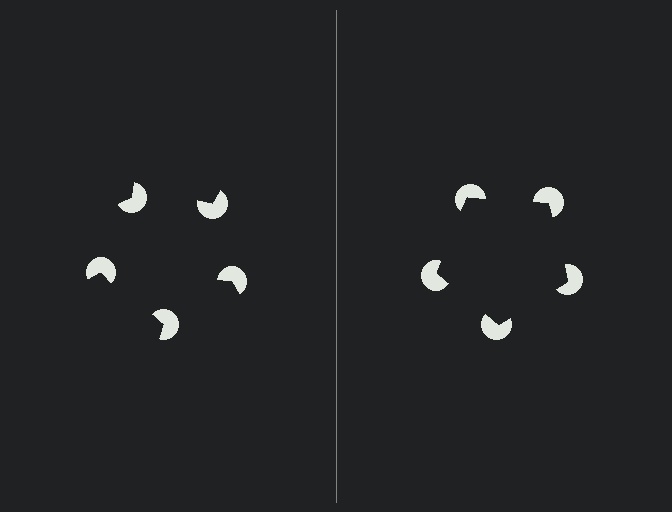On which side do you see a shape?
An illusory pentagon appears on the right side. On the left side the wedge cuts are rotated, so no coherent shape forms.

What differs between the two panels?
The pac-man discs are positioned identically on both sides; only the wedge orientations differ. On the right they align to a pentagon; on the left they are misaligned.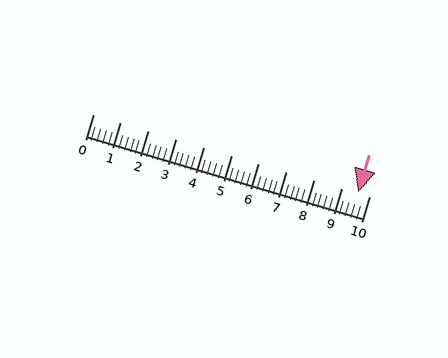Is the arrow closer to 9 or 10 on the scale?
The arrow is closer to 10.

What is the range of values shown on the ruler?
The ruler shows values from 0 to 10.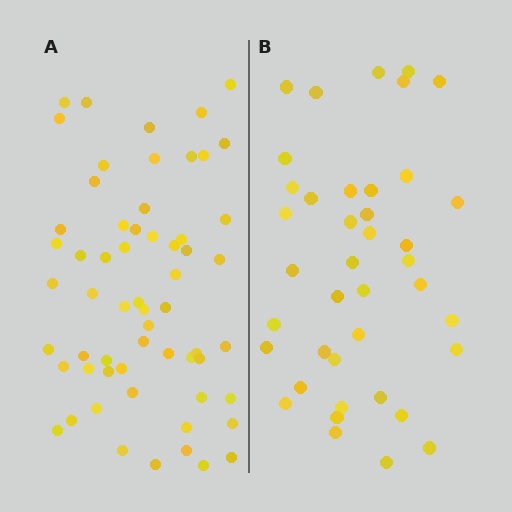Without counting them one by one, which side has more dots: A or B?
Region A (the left region) has more dots.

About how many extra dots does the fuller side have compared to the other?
Region A has approximately 20 more dots than region B.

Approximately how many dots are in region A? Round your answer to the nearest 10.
About 60 dots.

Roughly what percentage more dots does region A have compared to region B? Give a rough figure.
About 50% more.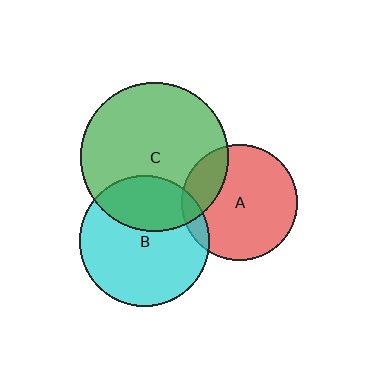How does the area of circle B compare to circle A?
Approximately 1.3 times.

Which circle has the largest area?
Circle C (green).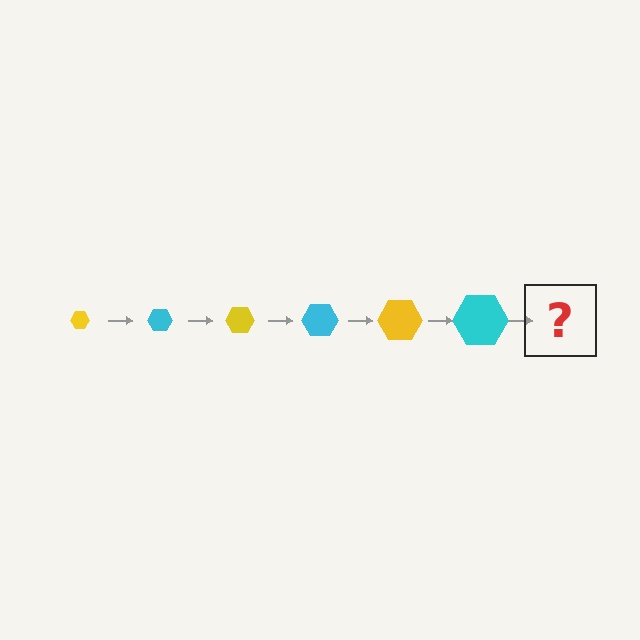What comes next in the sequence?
The next element should be a yellow hexagon, larger than the previous one.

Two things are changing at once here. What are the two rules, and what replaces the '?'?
The two rules are that the hexagon grows larger each step and the color cycles through yellow and cyan. The '?' should be a yellow hexagon, larger than the previous one.